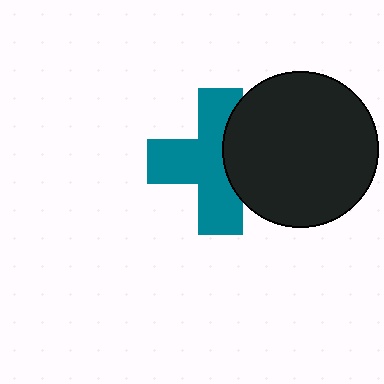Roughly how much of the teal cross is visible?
Most of it is visible (roughly 66%).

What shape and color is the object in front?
The object in front is a black circle.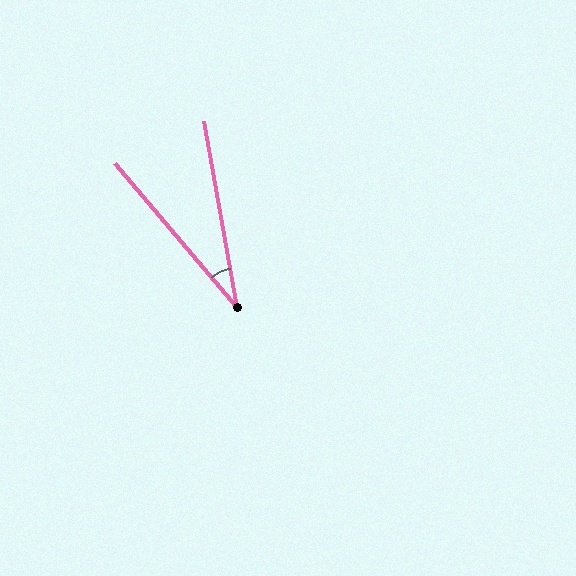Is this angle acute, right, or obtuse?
It is acute.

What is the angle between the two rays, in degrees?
Approximately 30 degrees.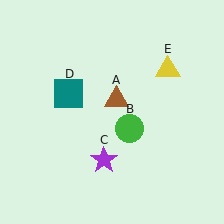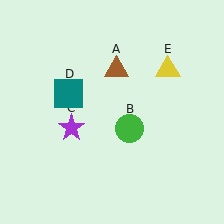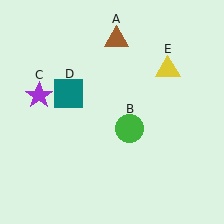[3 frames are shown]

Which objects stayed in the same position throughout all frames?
Green circle (object B) and teal square (object D) and yellow triangle (object E) remained stationary.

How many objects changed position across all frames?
2 objects changed position: brown triangle (object A), purple star (object C).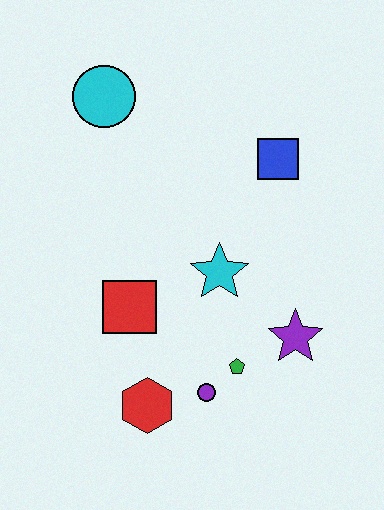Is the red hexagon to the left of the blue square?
Yes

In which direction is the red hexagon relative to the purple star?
The red hexagon is to the left of the purple star.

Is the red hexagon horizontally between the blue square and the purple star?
No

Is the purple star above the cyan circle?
No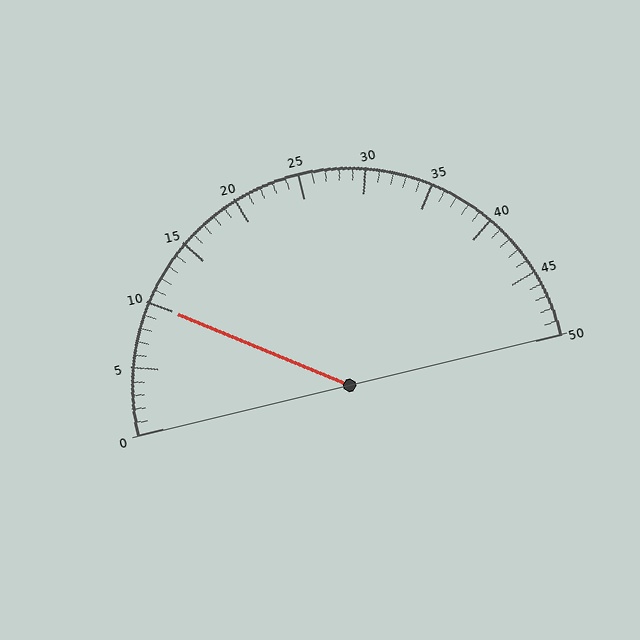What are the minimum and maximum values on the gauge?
The gauge ranges from 0 to 50.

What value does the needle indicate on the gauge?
The needle indicates approximately 10.